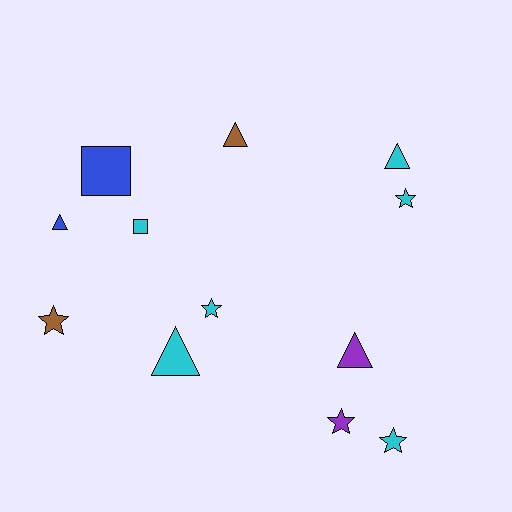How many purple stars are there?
There is 1 purple star.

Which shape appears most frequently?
Star, with 5 objects.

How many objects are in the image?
There are 12 objects.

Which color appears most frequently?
Cyan, with 6 objects.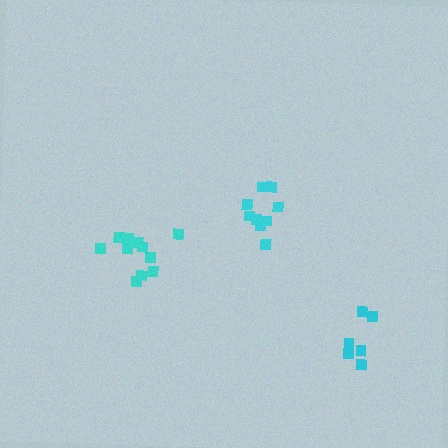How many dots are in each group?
Group 1: 9 dots, Group 2: 11 dots, Group 3: 6 dots (26 total).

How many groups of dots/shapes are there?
There are 3 groups.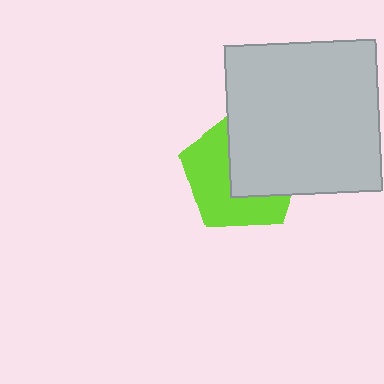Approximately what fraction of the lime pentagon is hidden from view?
Roughly 49% of the lime pentagon is hidden behind the light gray square.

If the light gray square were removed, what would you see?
You would see the complete lime pentagon.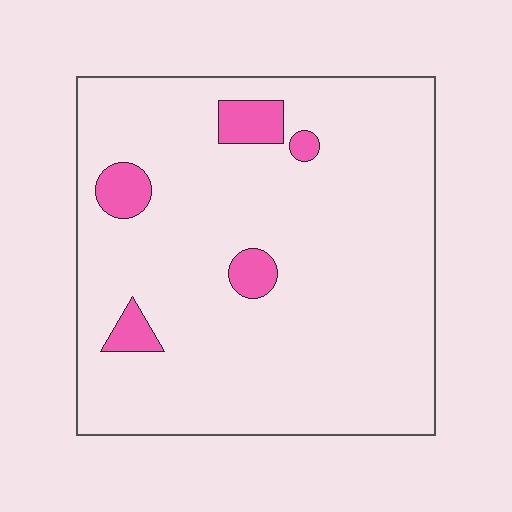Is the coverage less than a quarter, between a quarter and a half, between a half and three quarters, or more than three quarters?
Less than a quarter.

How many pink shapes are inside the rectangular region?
5.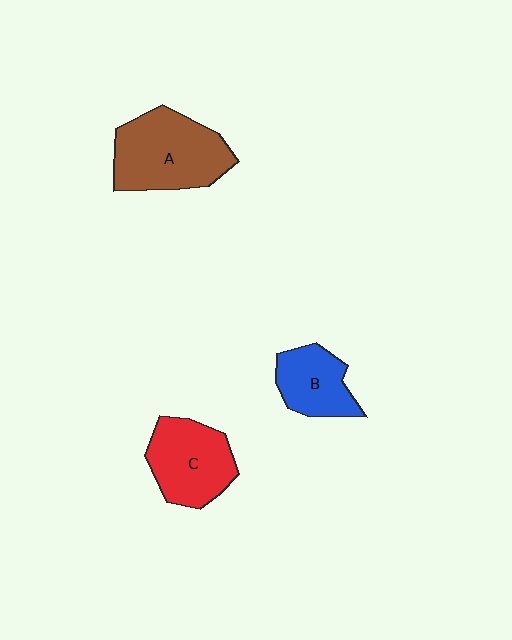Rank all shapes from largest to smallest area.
From largest to smallest: A (brown), C (red), B (blue).